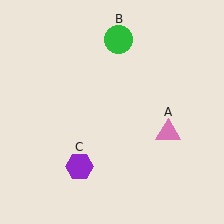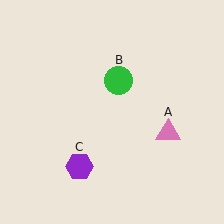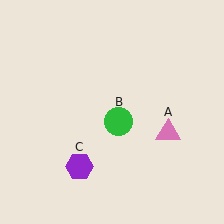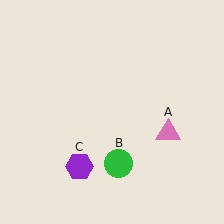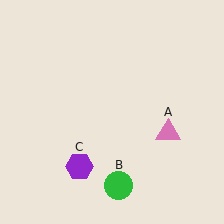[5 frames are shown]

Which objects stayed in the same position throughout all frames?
Pink triangle (object A) and purple hexagon (object C) remained stationary.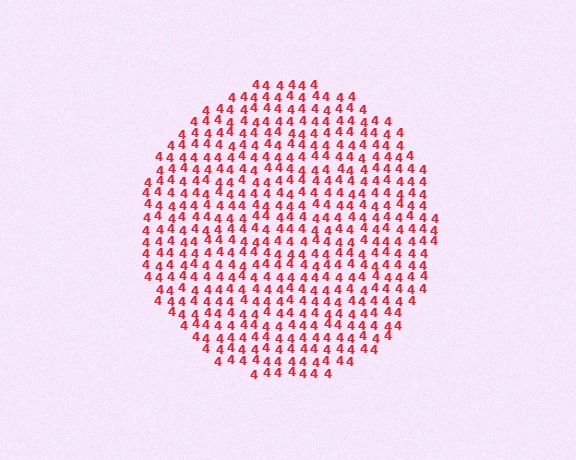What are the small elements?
The small elements are digit 4's.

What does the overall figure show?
The overall figure shows a circle.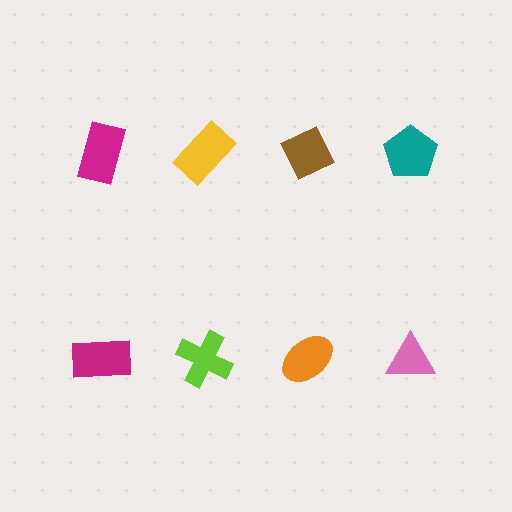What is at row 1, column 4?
A teal pentagon.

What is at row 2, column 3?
An orange ellipse.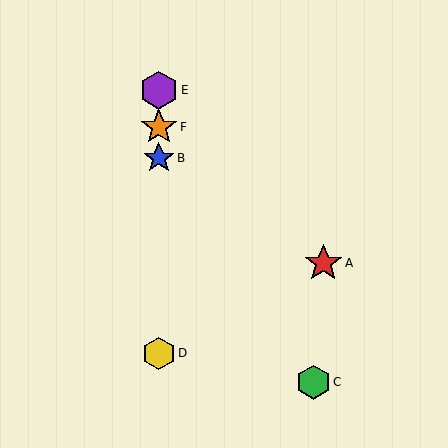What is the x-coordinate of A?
Object A is at x≈323.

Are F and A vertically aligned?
No, F is at x≈159 and A is at x≈323.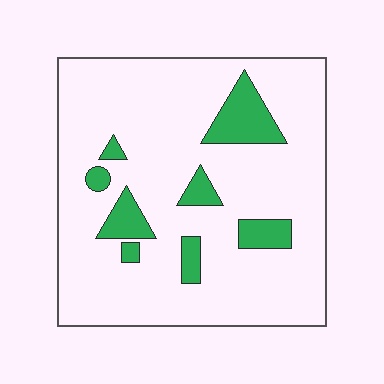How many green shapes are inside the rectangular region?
8.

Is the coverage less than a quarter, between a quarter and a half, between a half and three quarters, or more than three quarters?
Less than a quarter.